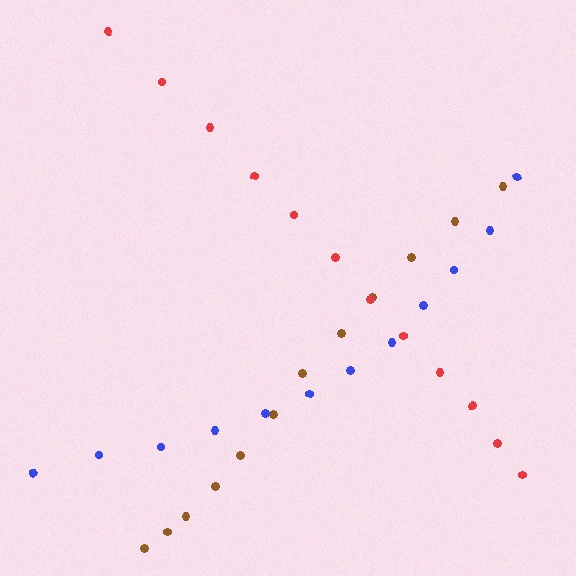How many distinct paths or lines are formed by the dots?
There are 3 distinct paths.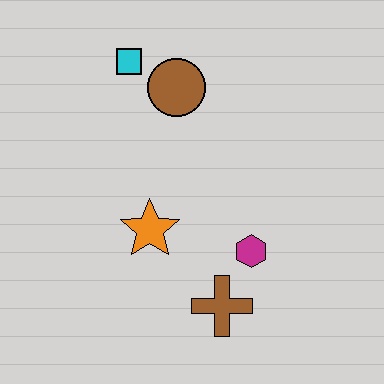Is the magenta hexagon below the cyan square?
Yes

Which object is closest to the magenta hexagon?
The brown cross is closest to the magenta hexagon.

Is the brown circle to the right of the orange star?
Yes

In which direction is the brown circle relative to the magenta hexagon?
The brown circle is above the magenta hexagon.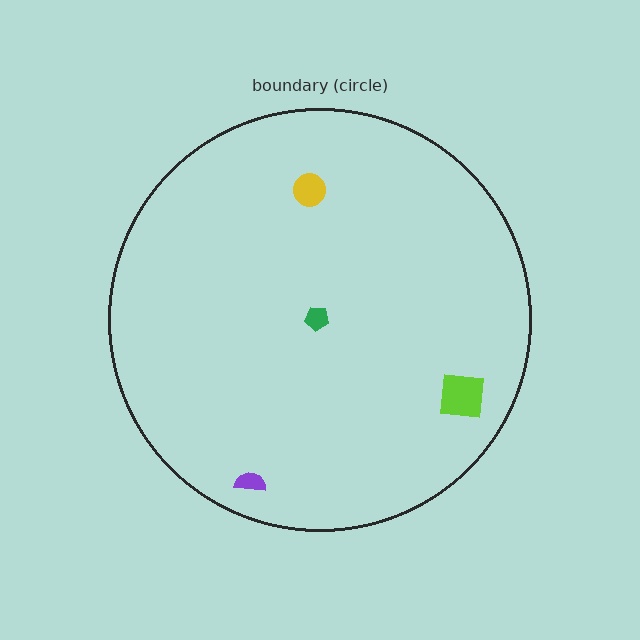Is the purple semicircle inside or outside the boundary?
Inside.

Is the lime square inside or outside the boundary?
Inside.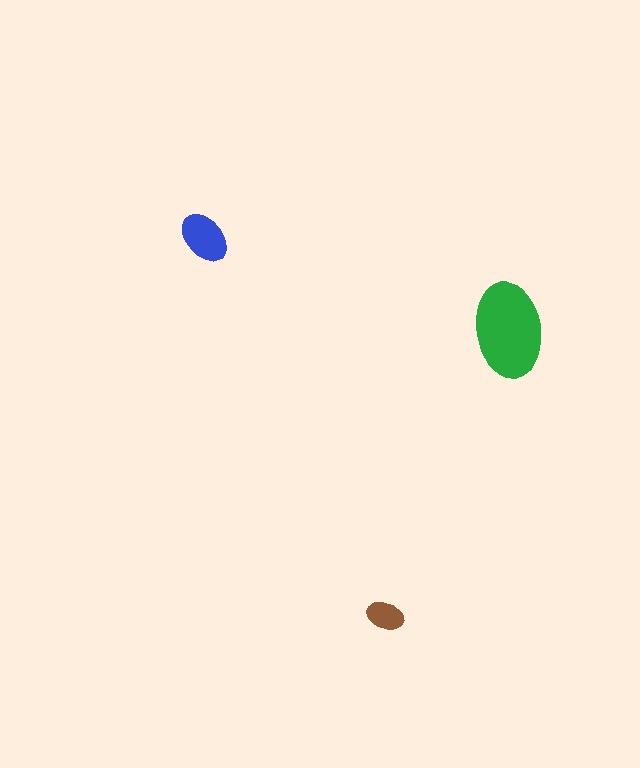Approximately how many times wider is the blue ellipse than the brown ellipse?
About 1.5 times wider.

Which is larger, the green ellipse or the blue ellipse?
The green one.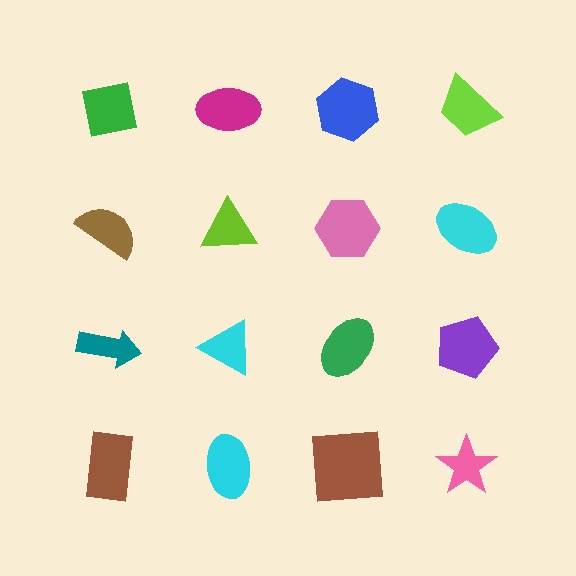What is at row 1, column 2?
A magenta ellipse.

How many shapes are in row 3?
4 shapes.